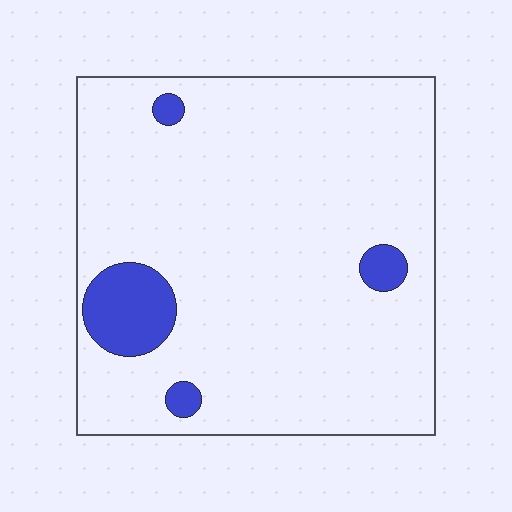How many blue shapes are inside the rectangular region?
4.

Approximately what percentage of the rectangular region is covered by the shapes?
Approximately 10%.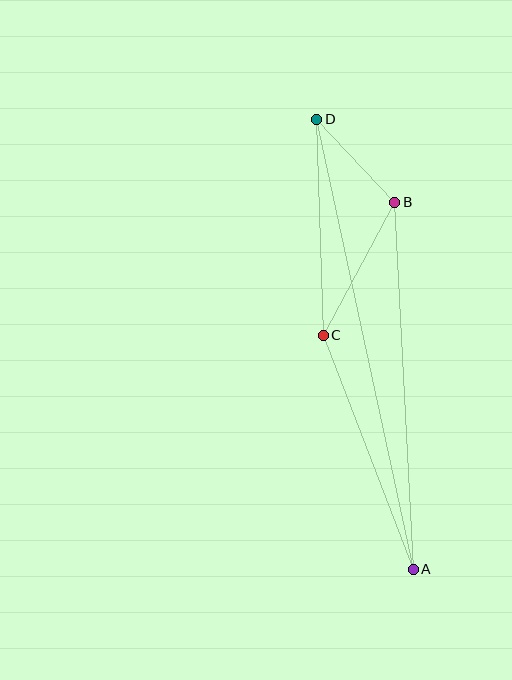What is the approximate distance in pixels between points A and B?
The distance between A and B is approximately 367 pixels.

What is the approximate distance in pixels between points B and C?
The distance between B and C is approximately 151 pixels.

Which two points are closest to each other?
Points B and D are closest to each other.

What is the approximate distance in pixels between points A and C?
The distance between A and C is approximately 251 pixels.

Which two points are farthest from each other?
Points A and D are farthest from each other.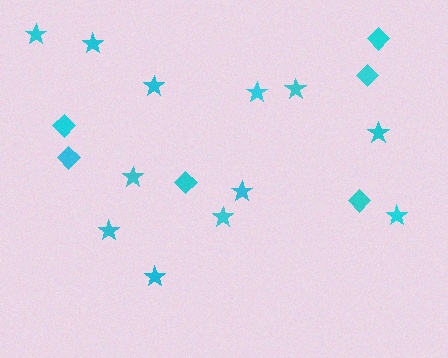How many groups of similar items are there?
There are 2 groups: one group of stars (12) and one group of diamonds (6).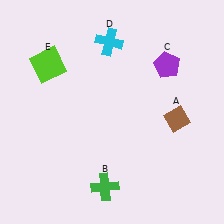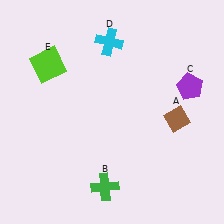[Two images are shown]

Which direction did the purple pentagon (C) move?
The purple pentagon (C) moved right.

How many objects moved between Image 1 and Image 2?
1 object moved between the two images.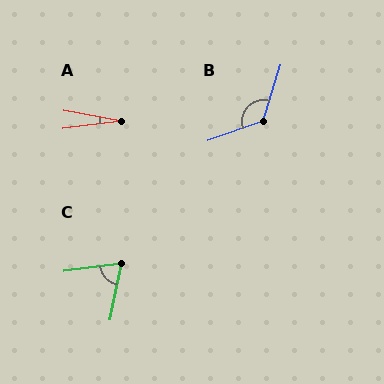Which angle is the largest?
B, at approximately 126 degrees.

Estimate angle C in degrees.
Approximately 71 degrees.